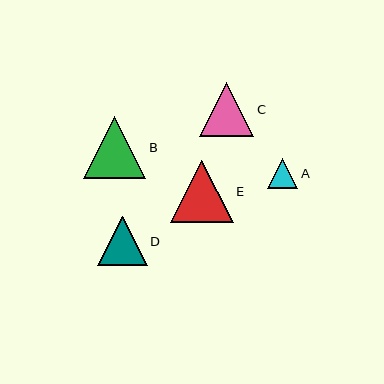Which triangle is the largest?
Triangle E is the largest with a size of approximately 62 pixels.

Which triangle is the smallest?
Triangle A is the smallest with a size of approximately 30 pixels.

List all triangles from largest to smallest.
From largest to smallest: E, B, C, D, A.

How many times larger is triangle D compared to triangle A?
Triangle D is approximately 1.6 times the size of triangle A.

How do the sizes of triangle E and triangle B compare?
Triangle E and triangle B are approximately the same size.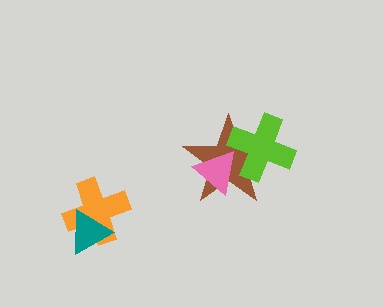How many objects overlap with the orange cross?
1 object overlaps with the orange cross.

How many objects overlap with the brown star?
2 objects overlap with the brown star.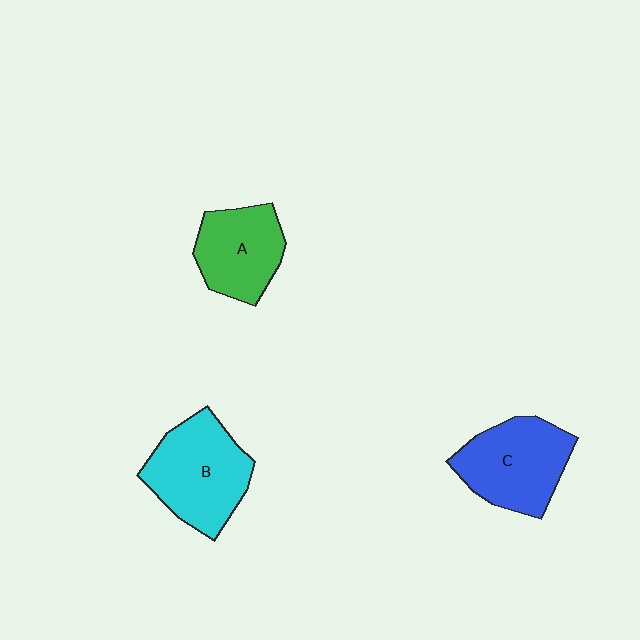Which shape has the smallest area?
Shape A (green).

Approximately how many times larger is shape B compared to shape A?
Approximately 1.3 times.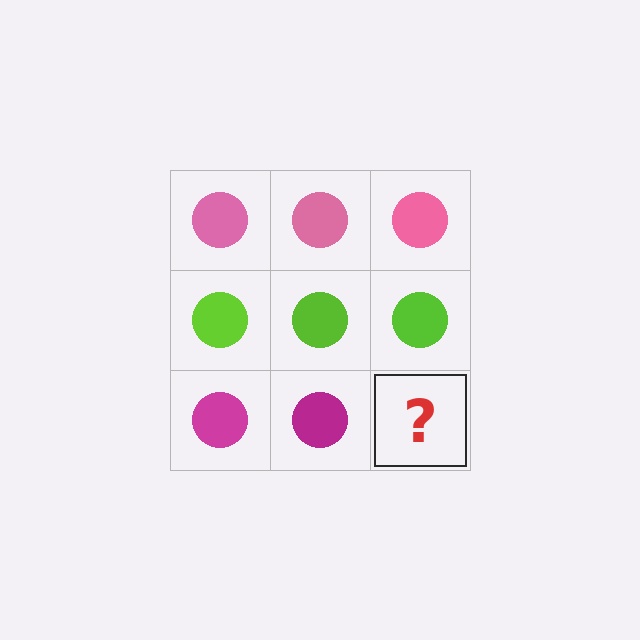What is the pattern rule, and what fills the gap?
The rule is that each row has a consistent color. The gap should be filled with a magenta circle.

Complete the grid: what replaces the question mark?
The question mark should be replaced with a magenta circle.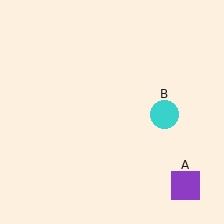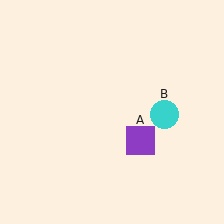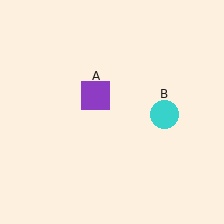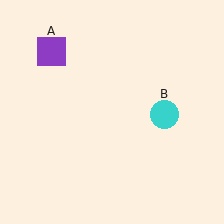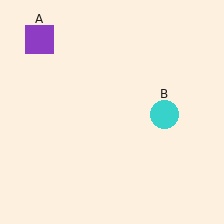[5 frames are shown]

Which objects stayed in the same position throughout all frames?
Cyan circle (object B) remained stationary.